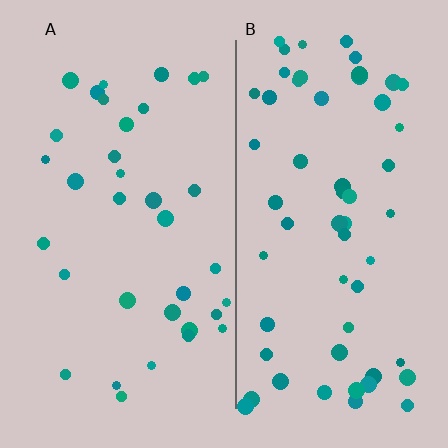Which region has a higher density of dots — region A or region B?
B (the right).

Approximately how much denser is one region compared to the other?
Approximately 1.7× — region B over region A.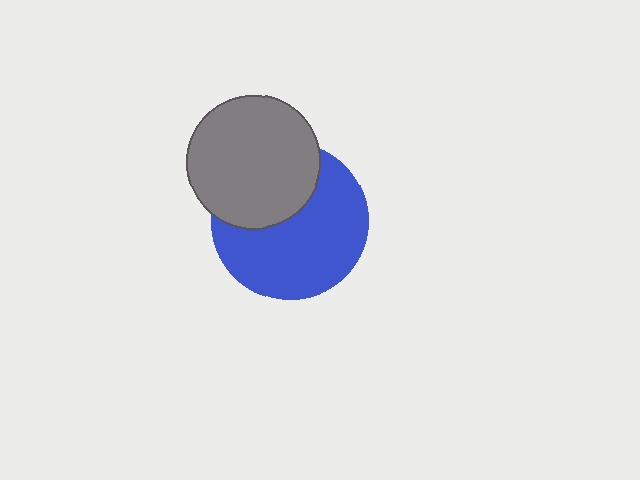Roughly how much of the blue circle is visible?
About half of it is visible (roughly 64%).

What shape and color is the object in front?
The object in front is a gray circle.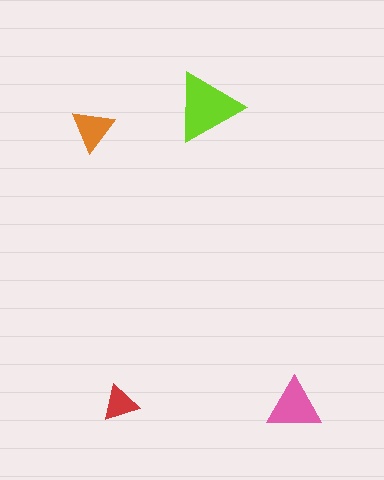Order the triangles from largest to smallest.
the lime one, the pink one, the orange one, the red one.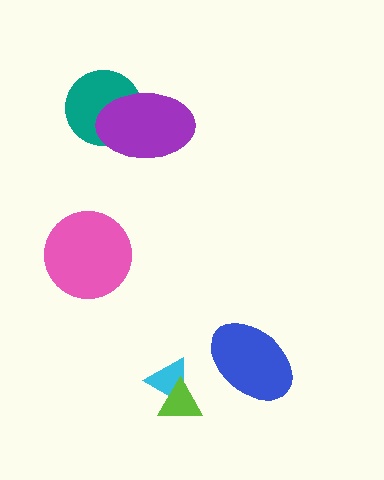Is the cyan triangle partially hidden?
Yes, it is partially covered by another shape.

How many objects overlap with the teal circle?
1 object overlaps with the teal circle.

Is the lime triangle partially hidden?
No, no other shape covers it.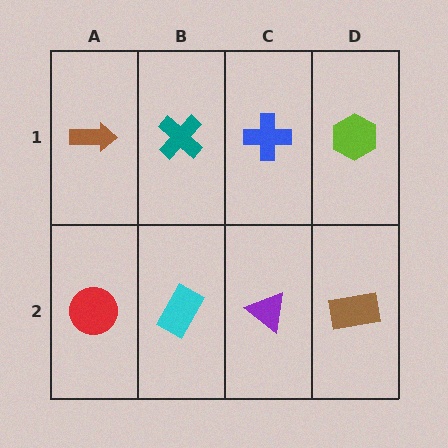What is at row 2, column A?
A red circle.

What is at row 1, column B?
A teal cross.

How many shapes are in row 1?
4 shapes.